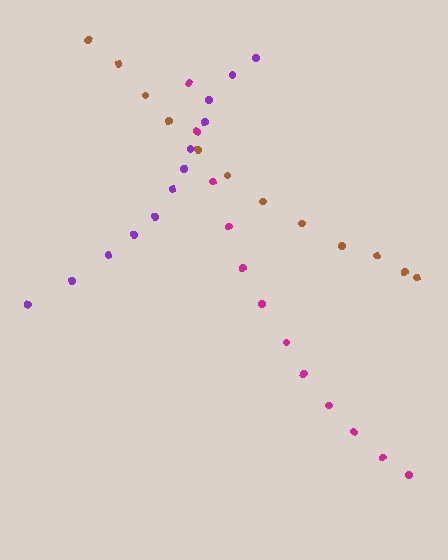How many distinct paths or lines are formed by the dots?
There are 3 distinct paths.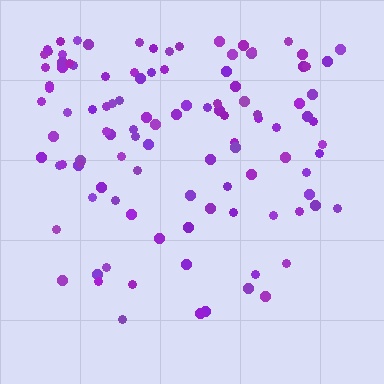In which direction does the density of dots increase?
From bottom to top, with the top side densest.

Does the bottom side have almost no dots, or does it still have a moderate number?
Still a moderate number, just noticeably fewer than the top.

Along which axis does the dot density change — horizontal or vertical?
Vertical.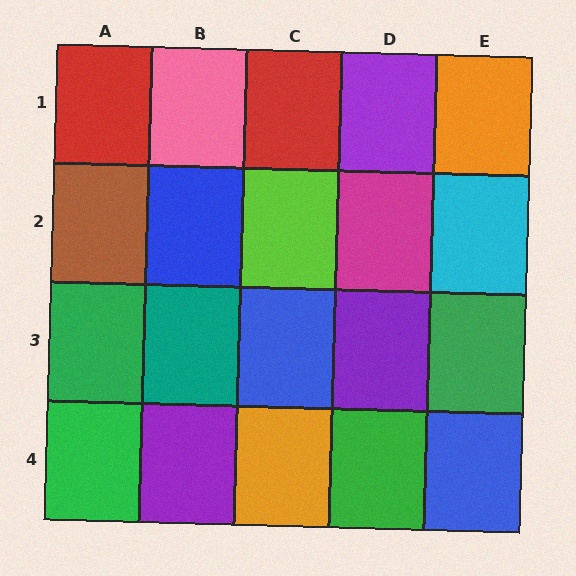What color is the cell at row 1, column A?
Red.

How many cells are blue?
3 cells are blue.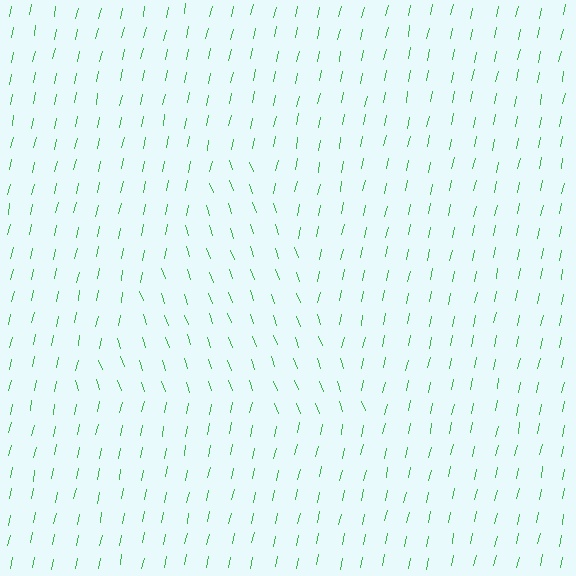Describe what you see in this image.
The image is filled with small green line segments. A triangle region in the image has lines oriented differently from the surrounding lines, creating a visible texture boundary.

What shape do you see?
I see a triangle.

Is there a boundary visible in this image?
Yes, there is a texture boundary formed by a change in line orientation.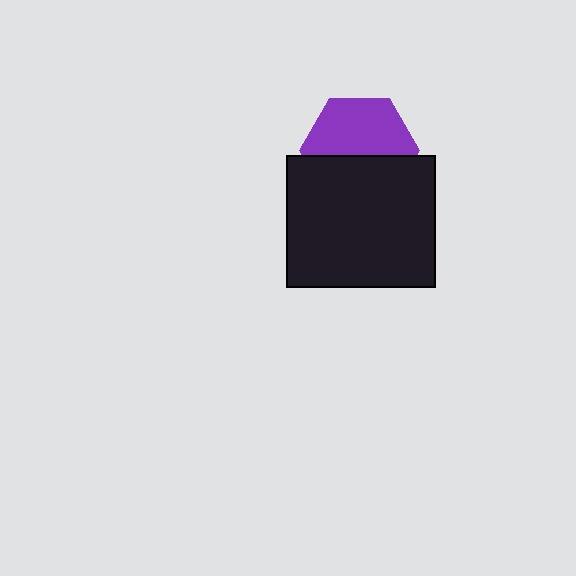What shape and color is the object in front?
The object in front is a black rectangle.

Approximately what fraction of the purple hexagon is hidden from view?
Roughly 44% of the purple hexagon is hidden behind the black rectangle.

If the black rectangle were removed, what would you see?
You would see the complete purple hexagon.